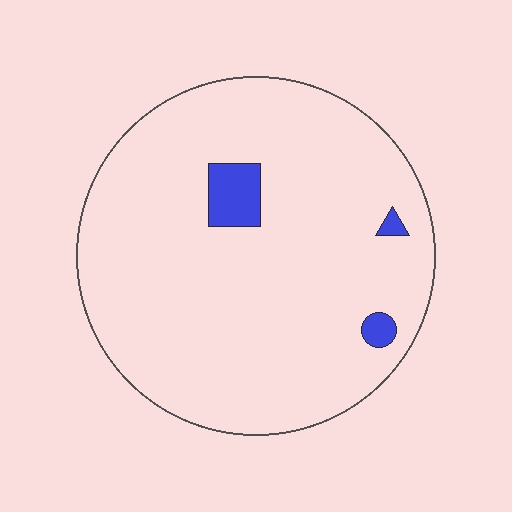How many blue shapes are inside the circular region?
3.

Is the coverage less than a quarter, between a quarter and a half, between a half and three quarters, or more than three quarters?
Less than a quarter.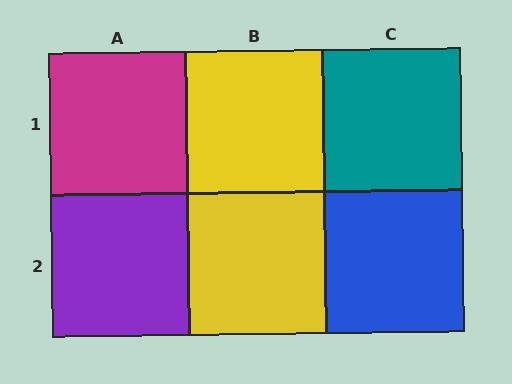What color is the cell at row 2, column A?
Purple.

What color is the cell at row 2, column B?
Yellow.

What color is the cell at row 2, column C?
Blue.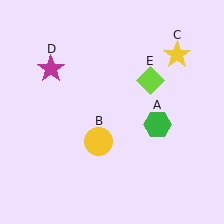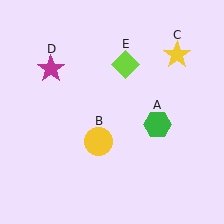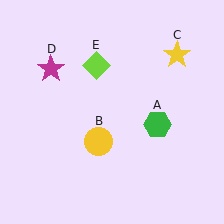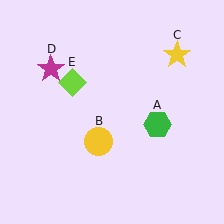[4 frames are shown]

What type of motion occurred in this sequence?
The lime diamond (object E) rotated counterclockwise around the center of the scene.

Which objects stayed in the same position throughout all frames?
Green hexagon (object A) and yellow circle (object B) and yellow star (object C) and magenta star (object D) remained stationary.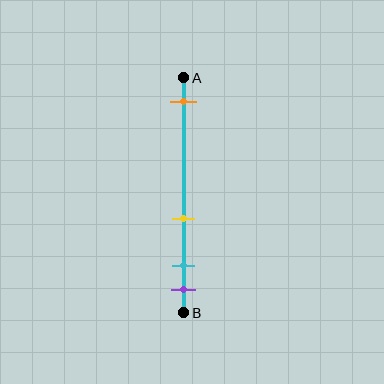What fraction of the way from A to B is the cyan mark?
The cyan mark is approximately 80% (0.8) of the way from A to B.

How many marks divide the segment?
There are 4 marks dividing the segment.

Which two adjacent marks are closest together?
The cyan and purple marks are the closest adjacent pair.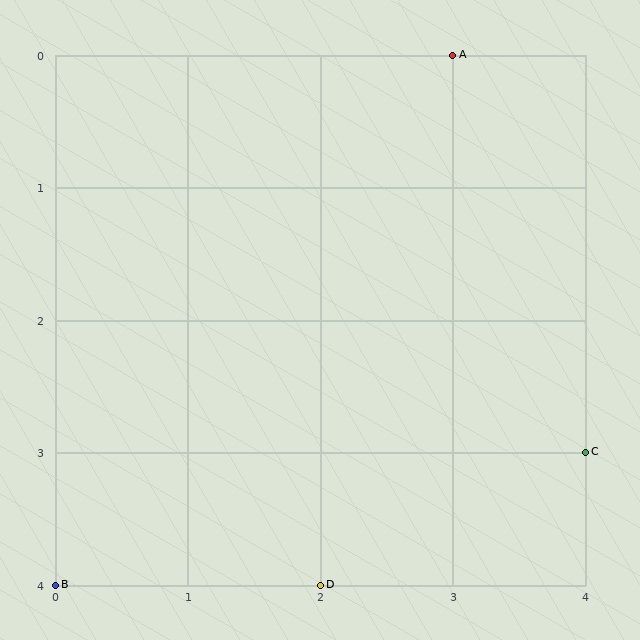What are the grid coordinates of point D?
Point D is at grid coordinates (2, 4).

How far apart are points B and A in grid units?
Points B and A are 3 columns and 4 rows apart (about 5.0 grid units diagonally).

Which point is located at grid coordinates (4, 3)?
Point C is at (4, 3).